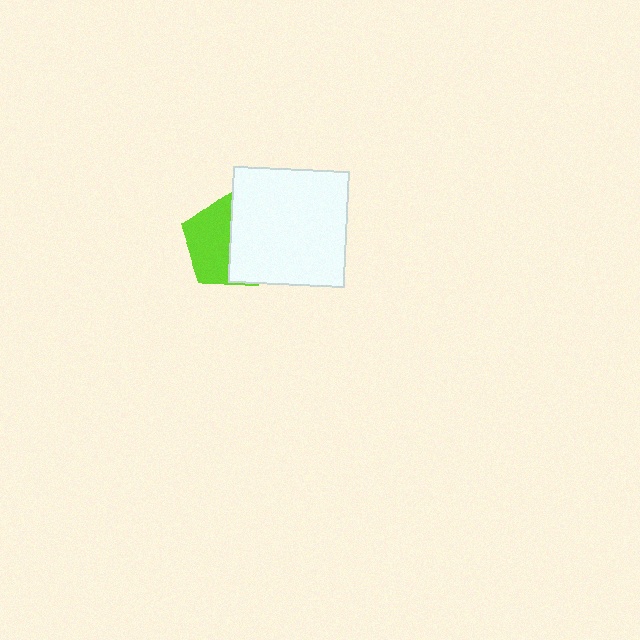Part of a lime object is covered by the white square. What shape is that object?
It is a pentagon.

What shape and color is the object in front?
The object in front is a white square.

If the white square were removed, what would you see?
You would see the complete lime pentagon.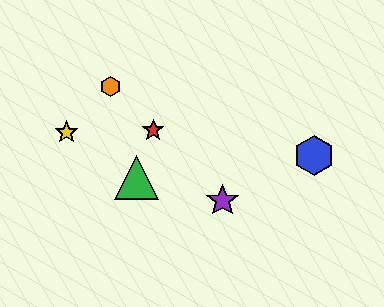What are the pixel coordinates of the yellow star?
The yellow star is at (66, 132).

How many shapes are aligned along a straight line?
3 shapes (the red star, the purple star, the orange hexagon) are aligned along a straight line.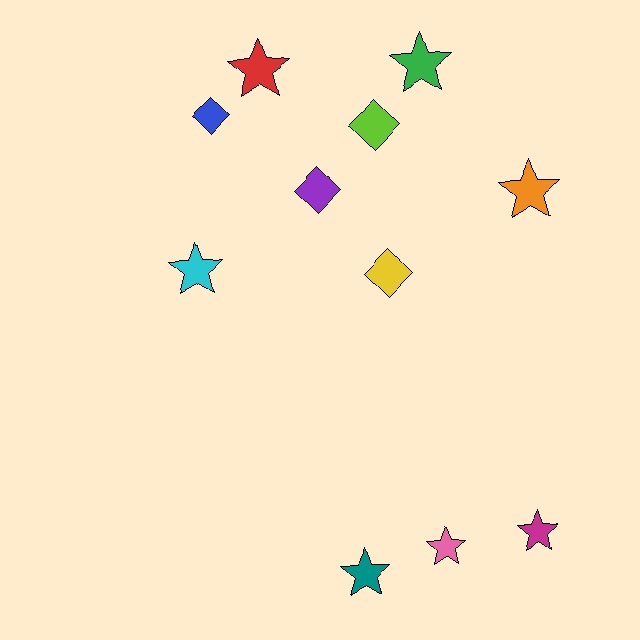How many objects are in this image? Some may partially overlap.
There are 11 objects.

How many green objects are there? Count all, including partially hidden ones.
There is 1 green object.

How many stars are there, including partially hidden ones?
There are 7 stars.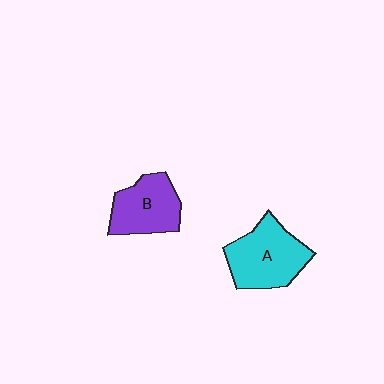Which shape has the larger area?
Shape A (cyan).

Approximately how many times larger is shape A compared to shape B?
Approximately 1.2 times.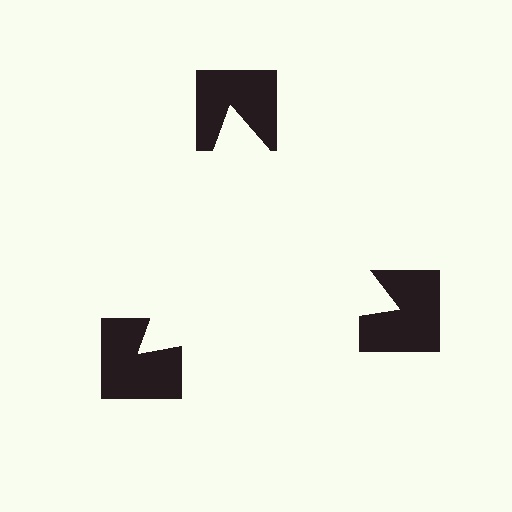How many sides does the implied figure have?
3 sides.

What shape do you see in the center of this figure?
An illusory triangle — its edges are inferred from the aligned wedge cuts in the notched squares, not physically drawn.